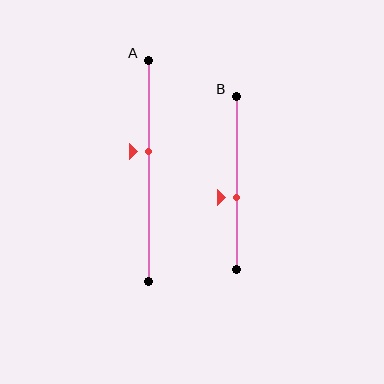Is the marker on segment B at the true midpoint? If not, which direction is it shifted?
No, the marker on segment B is shifted downward by about 9% of the segment length.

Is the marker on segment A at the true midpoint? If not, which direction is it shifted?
No, the marker on segment A is shifted upward by about 9% of the segment length.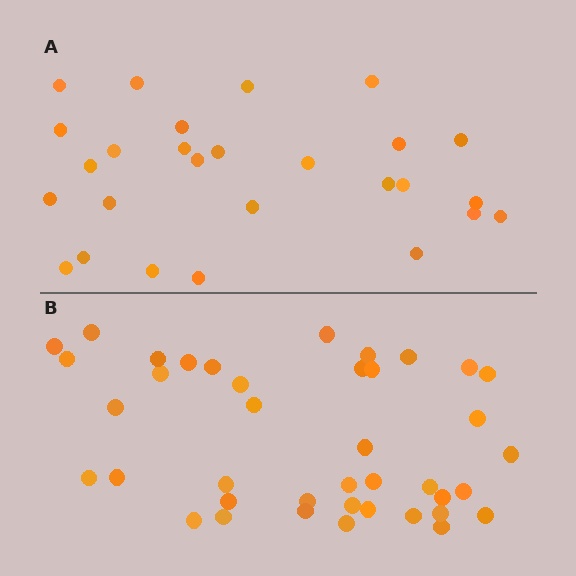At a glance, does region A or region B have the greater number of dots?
Region B (the bottom region) has more dots.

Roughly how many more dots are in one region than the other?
Region B has approximately 15 more dots than region A.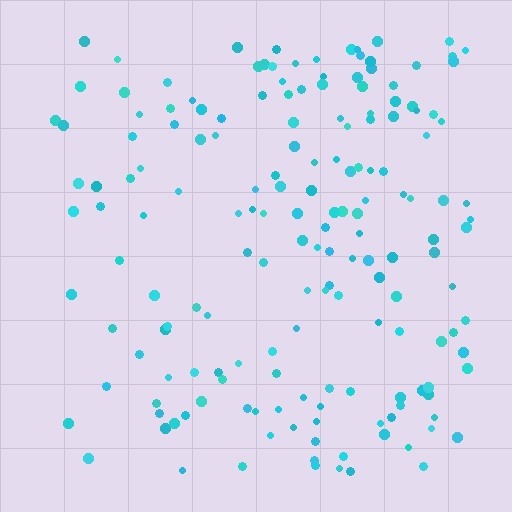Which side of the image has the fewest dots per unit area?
The left.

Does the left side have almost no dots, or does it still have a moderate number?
Still a moderate number, just noticeably fewer than the right.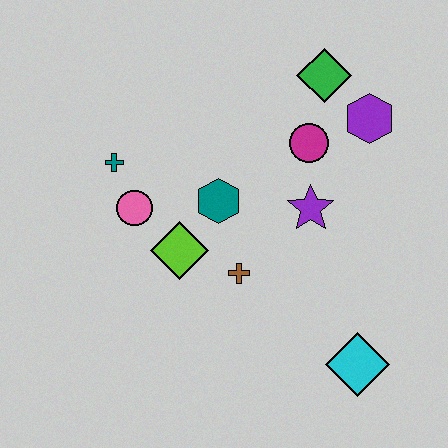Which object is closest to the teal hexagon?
The lime diamond is closest to the teal hexagon.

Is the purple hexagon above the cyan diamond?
Yes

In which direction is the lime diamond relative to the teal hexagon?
The lime diamond is below the teal hexagon.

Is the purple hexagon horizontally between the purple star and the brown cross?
No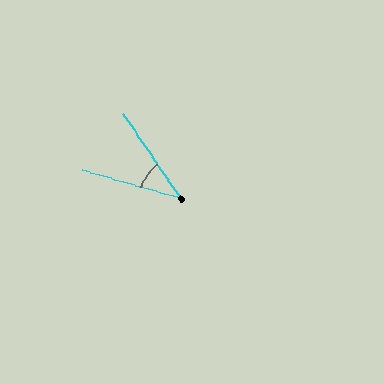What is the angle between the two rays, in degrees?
Approximately 39 degrees.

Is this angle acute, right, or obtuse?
It is acute.